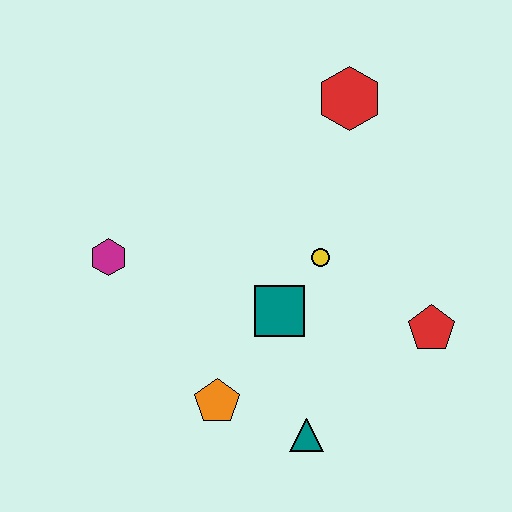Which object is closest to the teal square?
The yellow circle is closest to the teal square.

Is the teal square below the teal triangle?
No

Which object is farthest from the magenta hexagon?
The red pentagon is farthest from the magenta hexagon.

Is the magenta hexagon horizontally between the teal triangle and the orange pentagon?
No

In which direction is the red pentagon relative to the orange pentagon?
The red pentagon is to the right of the orange pentagon.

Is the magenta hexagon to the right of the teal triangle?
No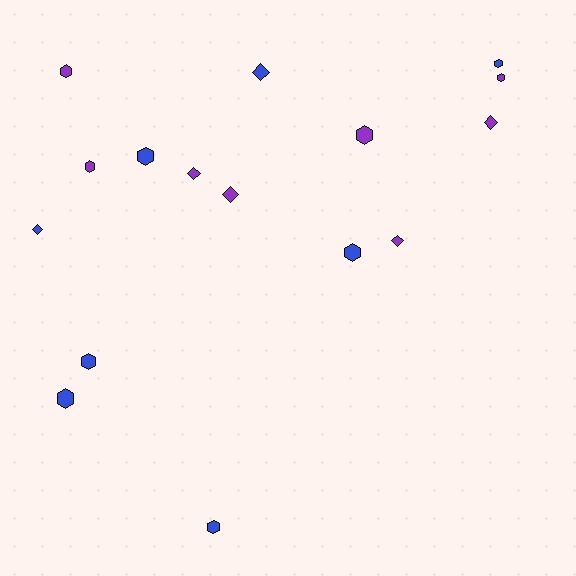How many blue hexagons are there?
There are 6 blue hexagons.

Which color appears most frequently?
Purple, with 8 objects.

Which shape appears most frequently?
Hexagon, with 10 objects.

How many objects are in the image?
There are 16 objects.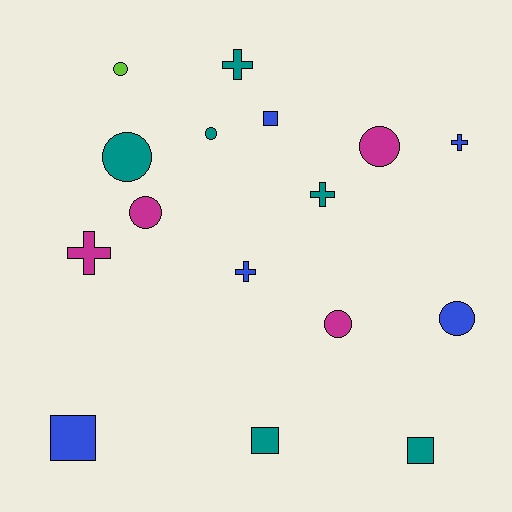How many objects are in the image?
There are 16 objects.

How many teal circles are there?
There are 2 teal circles.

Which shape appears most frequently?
Circle, with 7 objects.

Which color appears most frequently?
Teal, with 6 objects.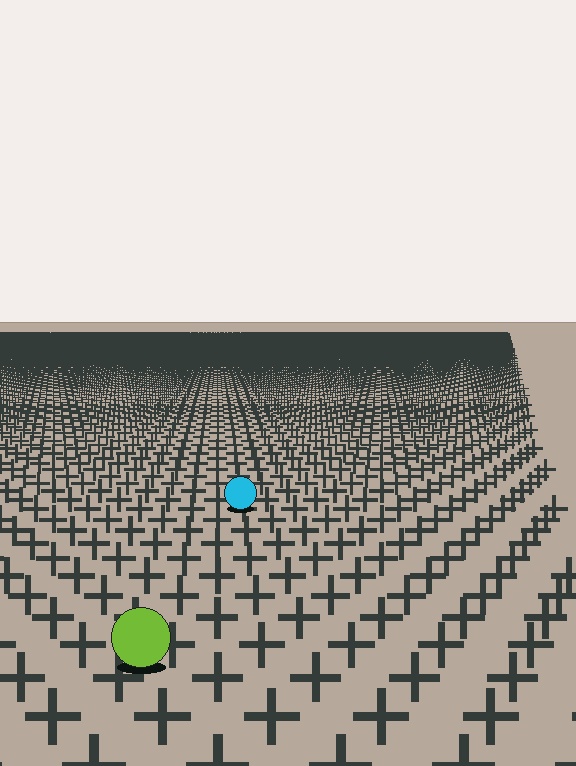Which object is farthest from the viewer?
The cyan circle is farthest from the viewer. It appears smaller and the ground texture around it is denser.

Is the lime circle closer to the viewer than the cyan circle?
Yes. The lime circle is closer — you can tell from the texture gradient: the ground texture is coarser near it.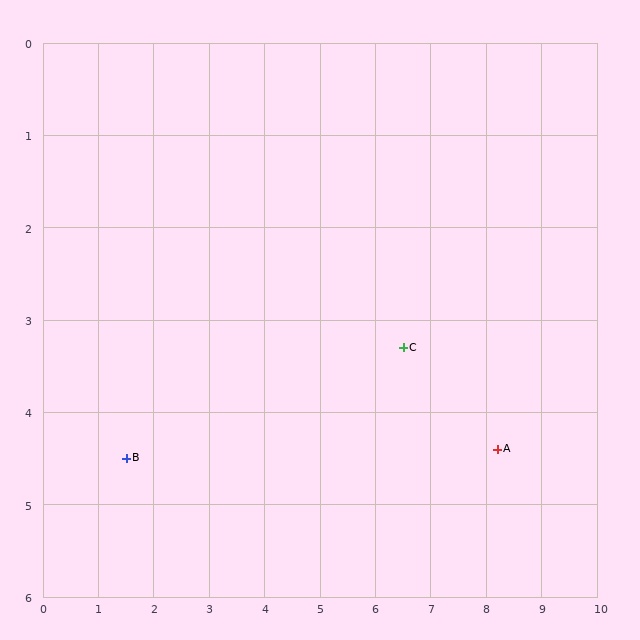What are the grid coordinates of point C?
Point C is at approximately (6.5, 3.3).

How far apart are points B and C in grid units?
Points B and C are about 5.1 grid units apart.